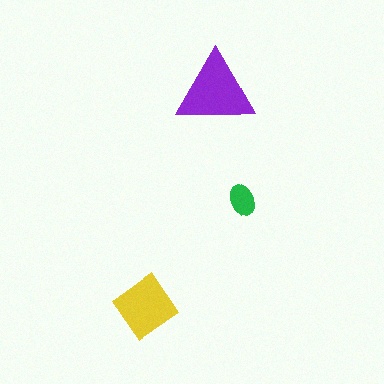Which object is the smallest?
The green ellipse.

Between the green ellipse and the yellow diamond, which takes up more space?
The yellow diamond.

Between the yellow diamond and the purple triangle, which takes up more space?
The purple triangle.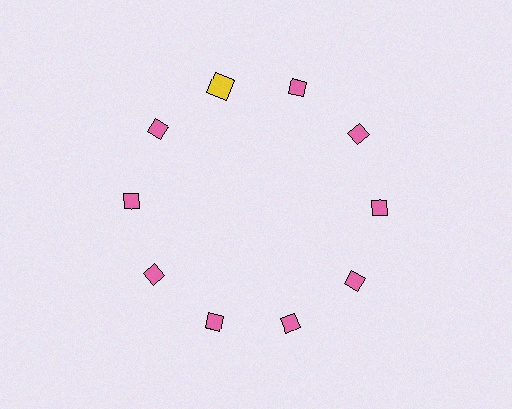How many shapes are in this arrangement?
There are 10 shapes arranged in a ring pattern.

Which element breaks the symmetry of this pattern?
The yellow square at roughly the 11 o'clock position breaks the symmetry. All other shapes are pink diamonds.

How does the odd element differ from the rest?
It differs in both color (yellow instead of pink) and shape (square instead of diamond).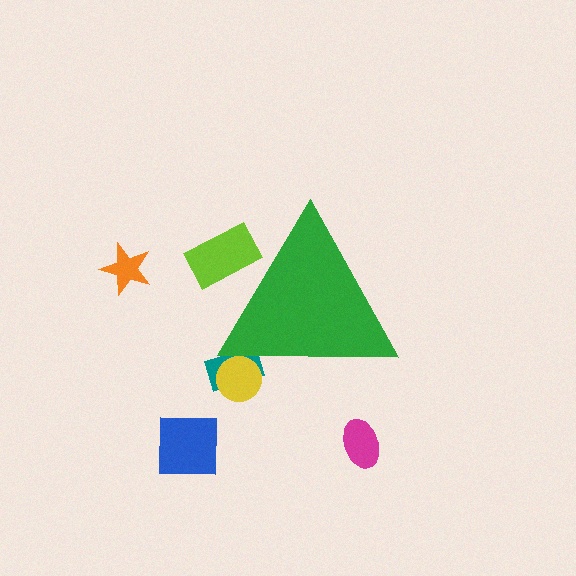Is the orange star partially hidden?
No, the orange star is fully visible.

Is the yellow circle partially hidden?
Yes, the yellow circle is partially hidden behind the green triangle.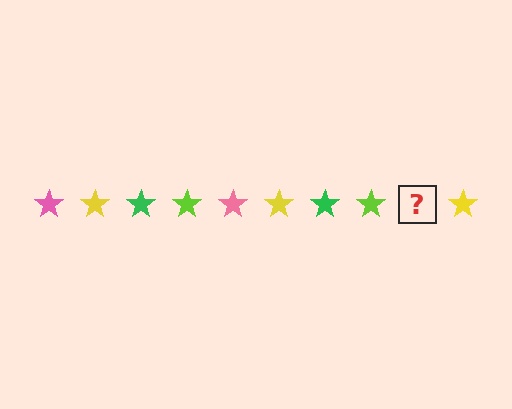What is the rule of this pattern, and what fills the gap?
The rule is that the pattern cycles through pink, yellow, green, lime stars. The gap should be filled with a pink star.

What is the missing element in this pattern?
The missing element is a pink star.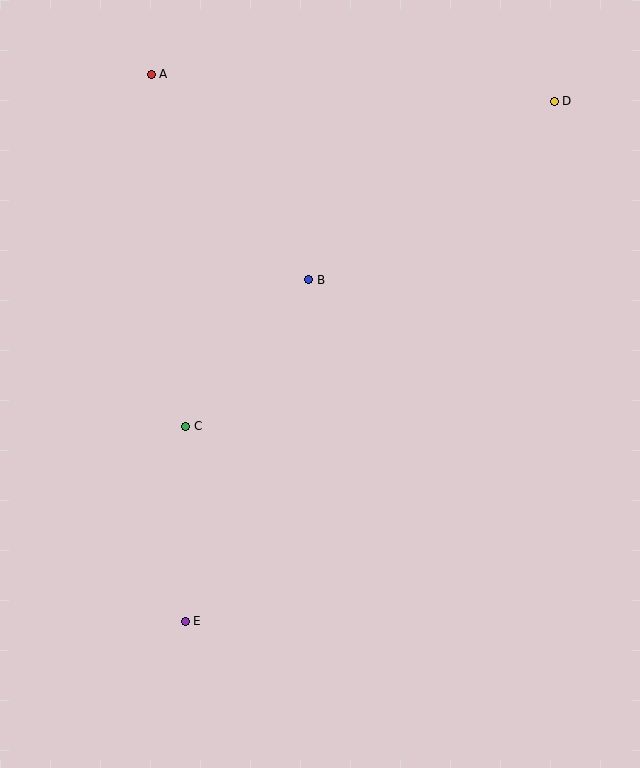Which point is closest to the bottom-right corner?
Point E is closest to the bottom-right corner.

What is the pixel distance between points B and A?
The distance between B and A is 259 pixels.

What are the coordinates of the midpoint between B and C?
The midpoint between B and C is at (247, 353).